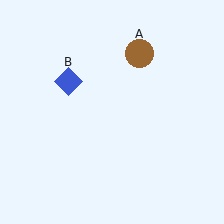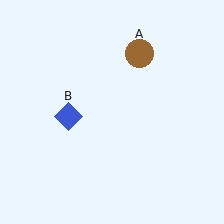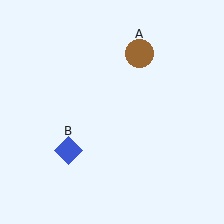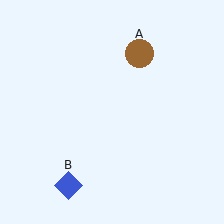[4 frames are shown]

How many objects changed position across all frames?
1 object changed position: blue diamond (object B).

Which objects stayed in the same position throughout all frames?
Brown circle (object A) remained stationary.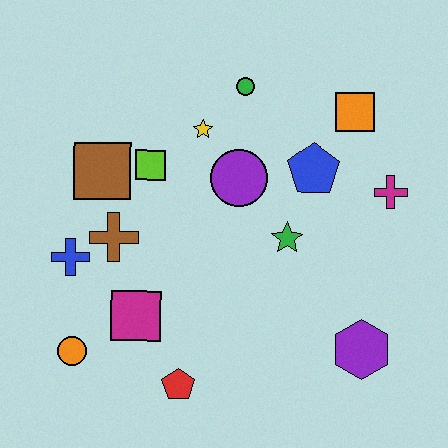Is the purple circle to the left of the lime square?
No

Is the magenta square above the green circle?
No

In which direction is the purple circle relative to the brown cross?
The purple circle is to the right of the brown cross.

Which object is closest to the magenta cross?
The blue pentagon is closest to the magenta cross.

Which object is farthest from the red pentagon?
The orange square is farthest from the red pentagon.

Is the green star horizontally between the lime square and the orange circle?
No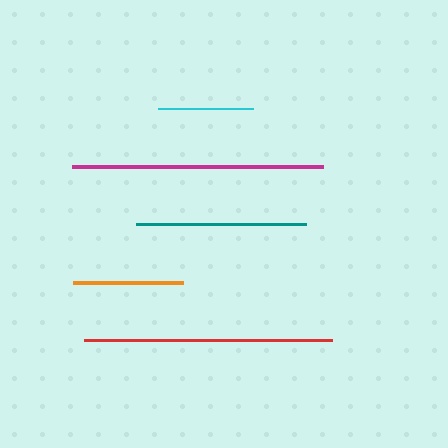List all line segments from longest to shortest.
From longest to shortest: magenta, red, teal, orange, cyan.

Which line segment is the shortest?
The cyan line is the shortest at approximately 95 pixels.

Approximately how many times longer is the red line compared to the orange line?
The red line is approximately 2.3 times the length of the orange line.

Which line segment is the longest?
The magenta line is the longest at approximately 250 pixels.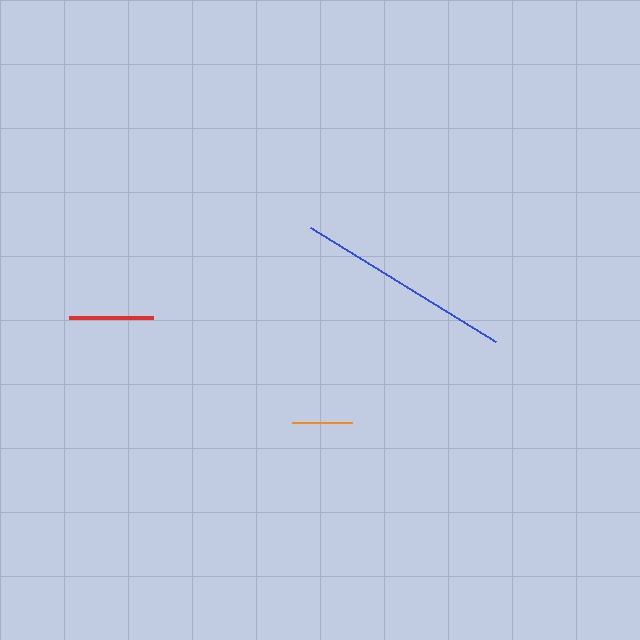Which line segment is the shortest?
The orange line is the shortest at approximately 61 pixels.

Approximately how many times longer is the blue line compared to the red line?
The blue line is approximately 2.6 times the length of the red line.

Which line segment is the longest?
The blue line is the longest at approximately 217 pixels.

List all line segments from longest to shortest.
From longest to shortest: blue, red, orange.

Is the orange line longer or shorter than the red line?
The red line is longer than the orange line.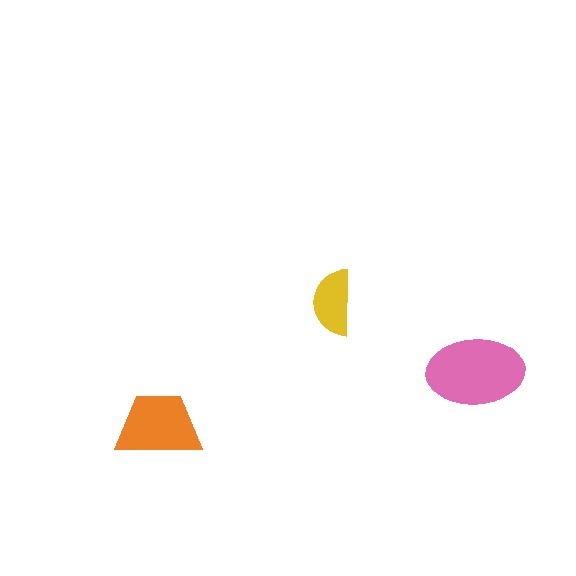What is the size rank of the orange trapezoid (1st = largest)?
2nd.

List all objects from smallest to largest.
The yellow semicircle, the orange trapezoid, the pink ellipse.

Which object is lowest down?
The orange trapezoid is bottommost.